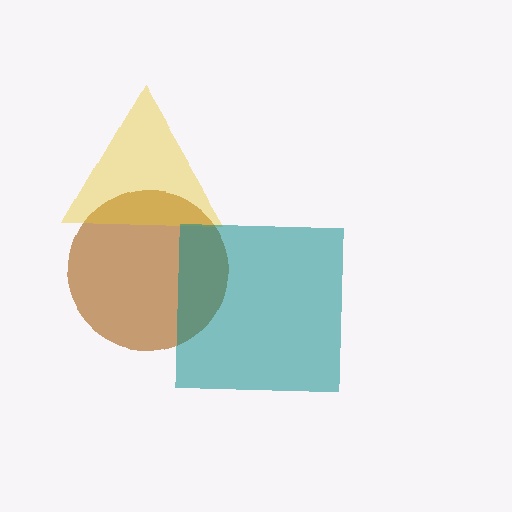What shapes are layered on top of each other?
The layered shapes are: a brown circle, a yellow triangle, a teal square.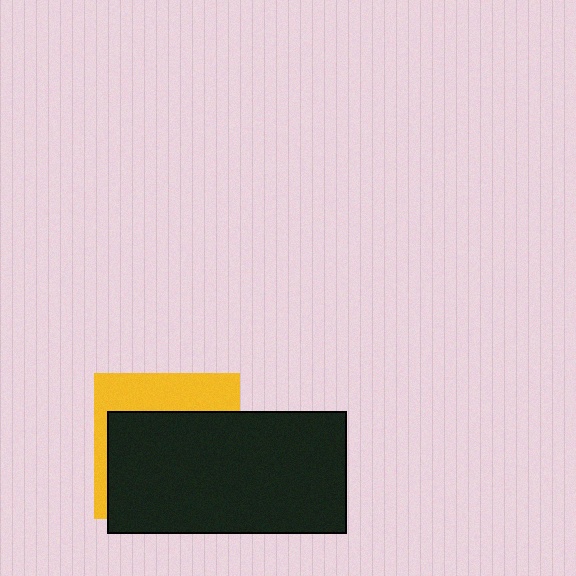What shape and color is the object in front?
The object in front is a black rectangle.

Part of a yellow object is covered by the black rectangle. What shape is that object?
It is a square.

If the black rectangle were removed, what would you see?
You would see the complete yellow square.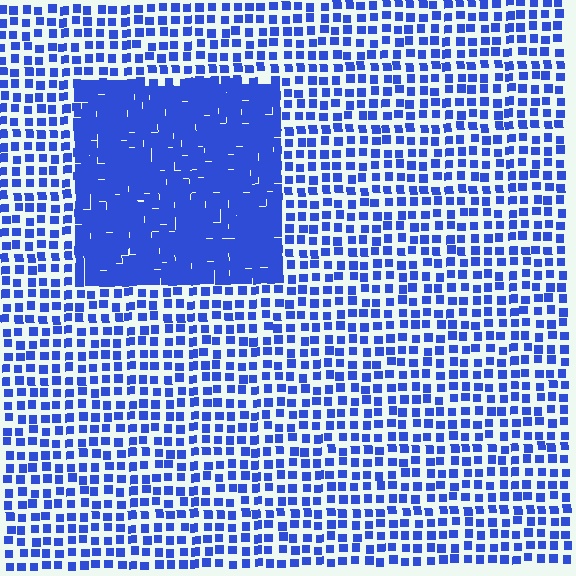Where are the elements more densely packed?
The elements are more densely packed inside the rectangle boundary.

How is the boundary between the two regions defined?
The boundary is defined by a change in element density (approximately 2.6x ratio). All elements are the same color, size, and shape.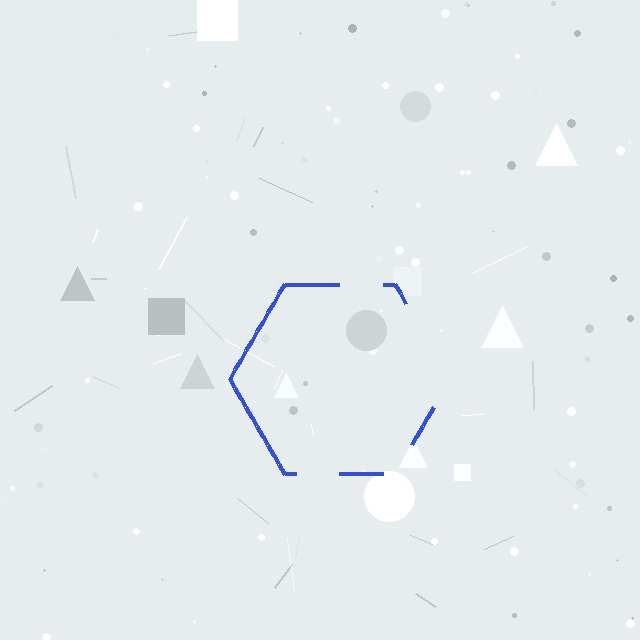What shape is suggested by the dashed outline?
The dashed outline suggests a hexagon.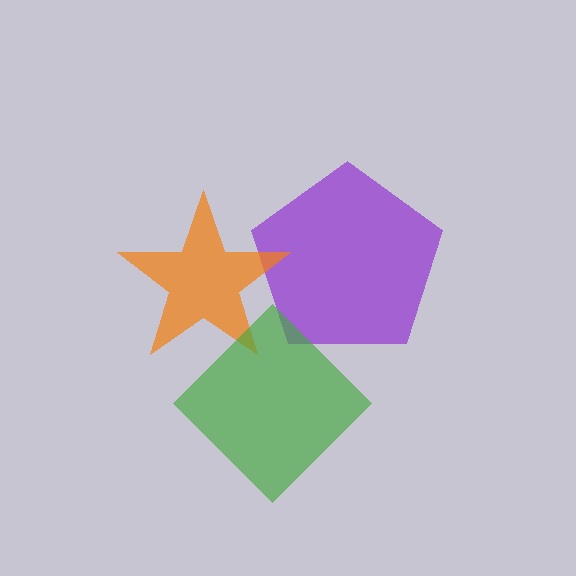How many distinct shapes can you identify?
There are 3 distinct shapes: a purple pentagon, an orange star, a green diamond.